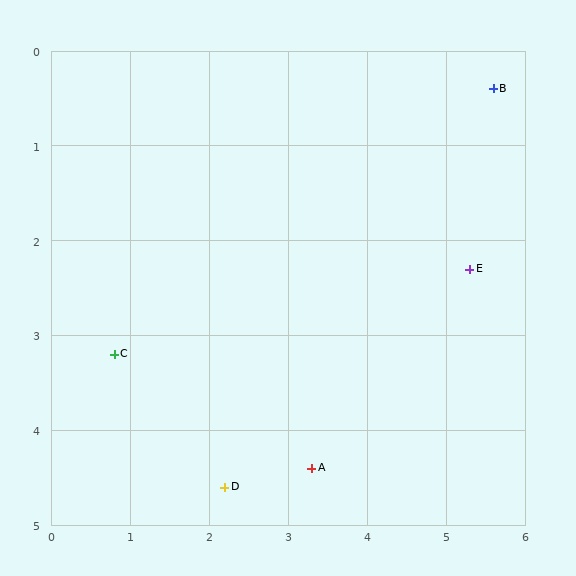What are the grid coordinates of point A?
Point A is at approximately (3.3, 4.4).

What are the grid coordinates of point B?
Point B is at approximately (5.6, 0.4).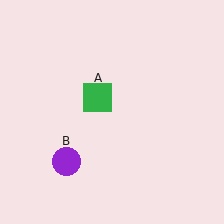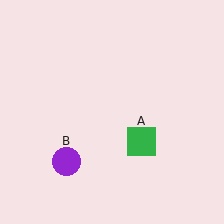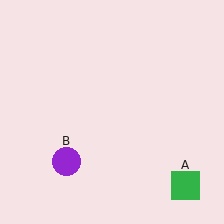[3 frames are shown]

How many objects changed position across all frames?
1 object changed position: green square (object A).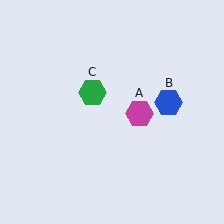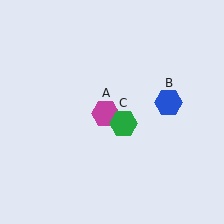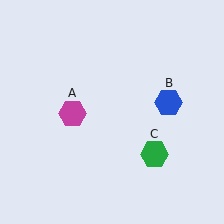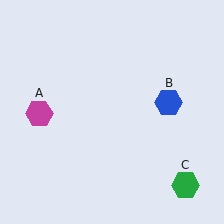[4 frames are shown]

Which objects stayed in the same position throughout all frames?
Blue hexagon (object B) remained stationary.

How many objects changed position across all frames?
2 objects changed position: magenta hexagon (object A), green hexagon (object C).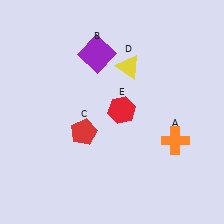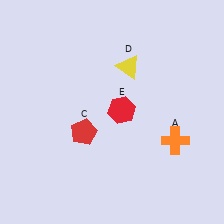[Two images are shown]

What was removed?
The purple square (B) was removed in Image 2.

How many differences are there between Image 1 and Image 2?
There is 1 difference between the two images.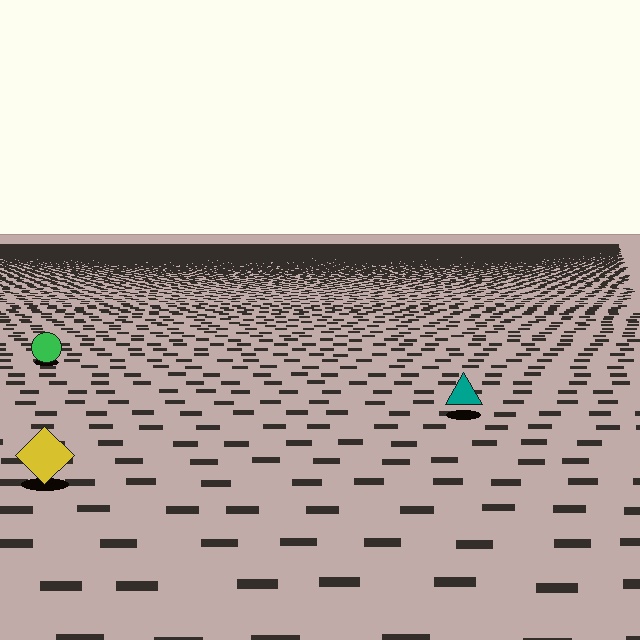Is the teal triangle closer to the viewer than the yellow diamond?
No. The yellow diamond is closer — you can tell from the texture gradient: the ground texture is coarser near it.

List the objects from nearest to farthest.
From nearest to farthest: the yellow diamond, the teal triangle, the green circle.